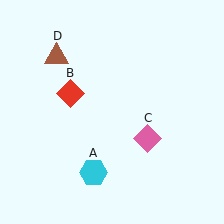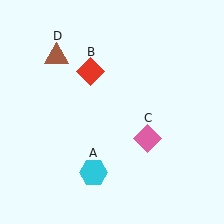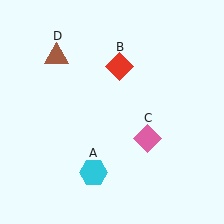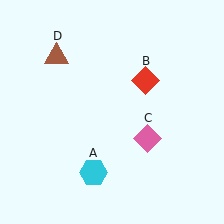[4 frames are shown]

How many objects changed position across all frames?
1 object changed position: red diamond (object B).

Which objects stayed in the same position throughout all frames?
Cyan hexagon (object A) and pink diamond (object C) and brown triangle (object D) remained stationary.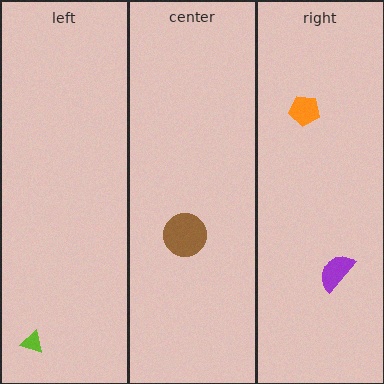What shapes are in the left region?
The lime triangle.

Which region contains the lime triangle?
The left region.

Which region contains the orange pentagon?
The right region.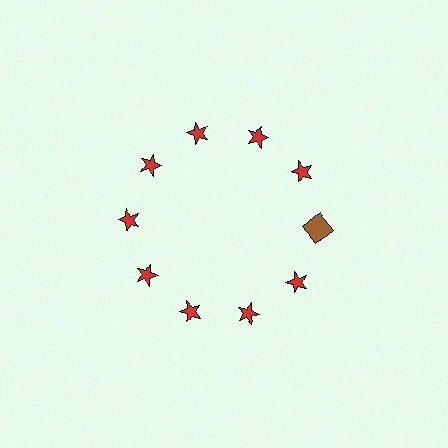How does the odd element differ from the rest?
It differs in both color (brown instead of red) and shape (square instead of star).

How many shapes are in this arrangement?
There are 10 shapes arranged in a ring pattern.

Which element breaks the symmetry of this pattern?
The brown square at roughly the 3 o'clock position breaks the symmetry. All other shapes are red stars.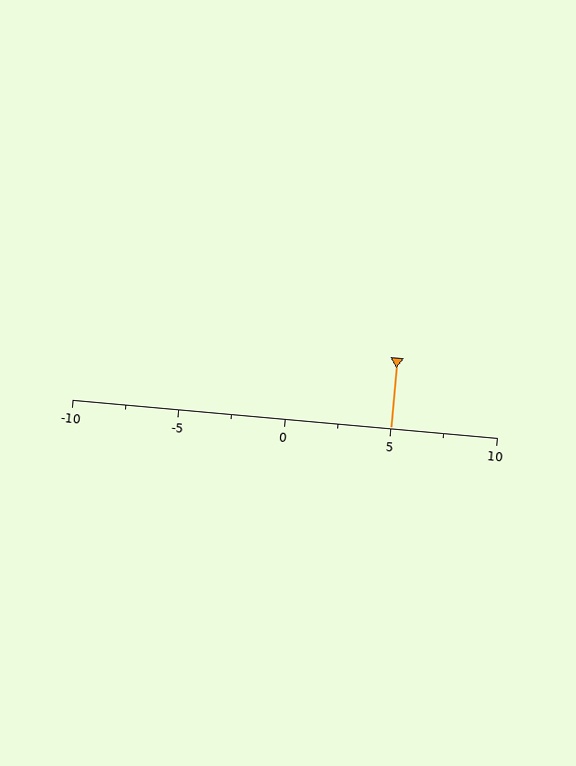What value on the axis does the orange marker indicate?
The marker indicates approximately 5.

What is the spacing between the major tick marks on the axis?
The major ticks are spaced 5 apart.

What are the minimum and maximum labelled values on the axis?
The axis runs from -10 to 10.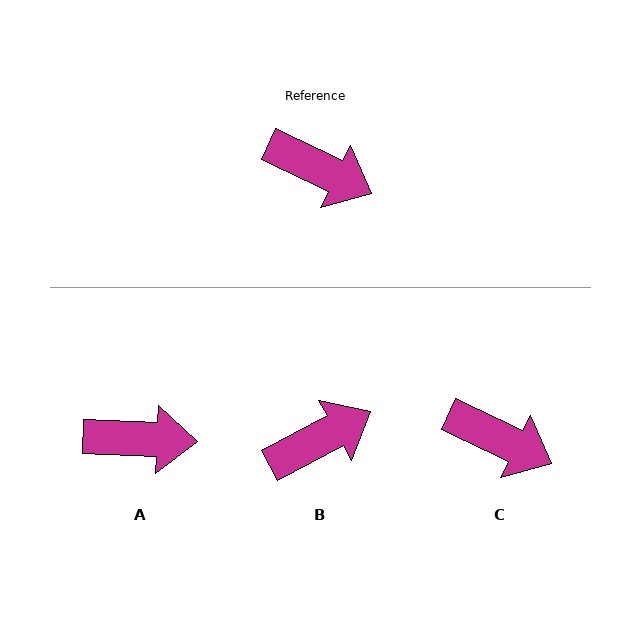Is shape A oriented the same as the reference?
No, it is off by about 23 degrees.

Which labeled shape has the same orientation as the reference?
C.